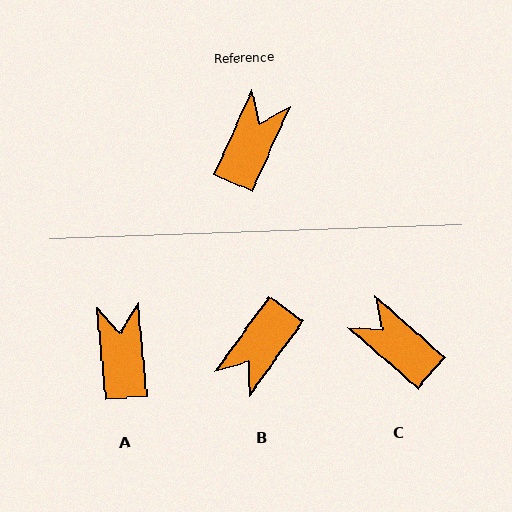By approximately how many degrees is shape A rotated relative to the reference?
Approximately 30 degrees counter-clockwise.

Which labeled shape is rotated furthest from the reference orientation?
B, about 169 degrees away.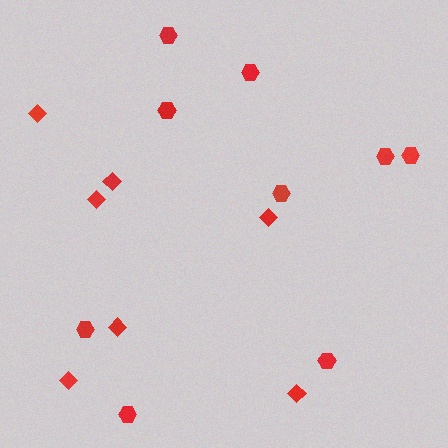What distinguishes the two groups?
There are 2 groups: one group of hexagons (9) and one group of diamonds (7).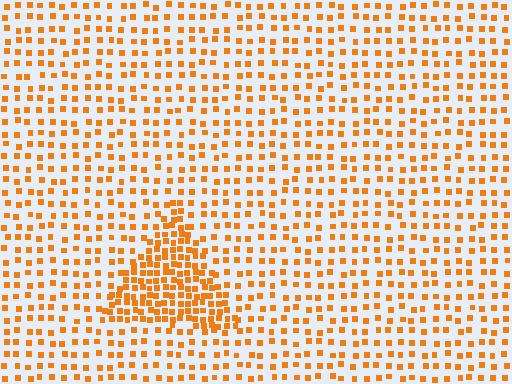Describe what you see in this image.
The image contains small orange elements arranged at two different densities. A triangle-shaped region is visible where the elements are more densely packed than the surrounding area.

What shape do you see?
I see a triangle.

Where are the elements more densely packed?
The elements are more densely packed inside the triangle boundary.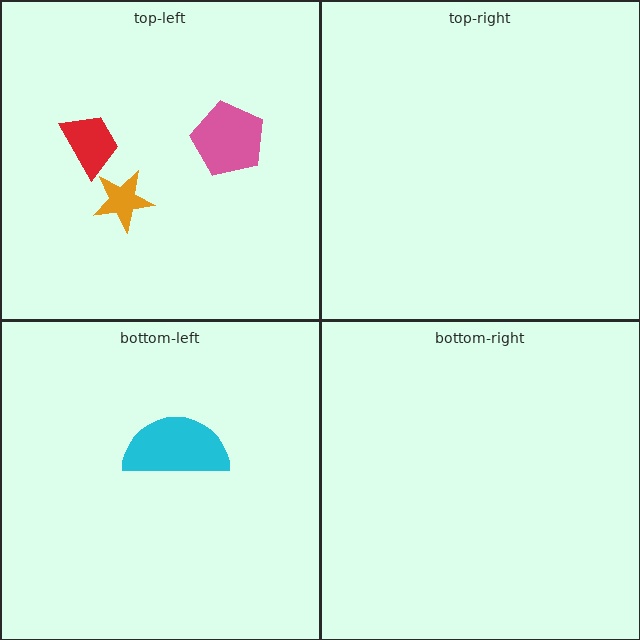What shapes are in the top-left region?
The orange star, the red trapezoid, the pink pentagon.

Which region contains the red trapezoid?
The top-left region.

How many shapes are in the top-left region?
3.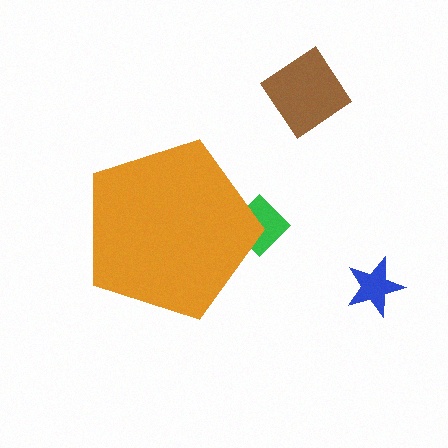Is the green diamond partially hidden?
Yes, the green diamond is partially hidden behind the orange pentagon.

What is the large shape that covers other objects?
An orange pentagon.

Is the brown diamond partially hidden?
No, the brown diamond is fully visible.